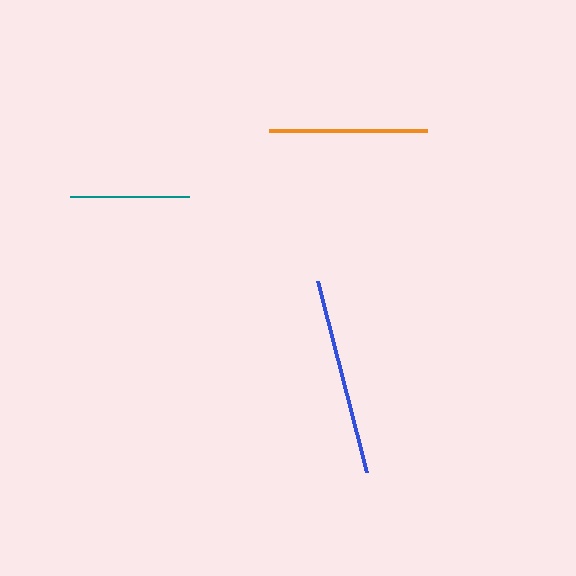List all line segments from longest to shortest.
From longest to shortest: blue, orange, teal.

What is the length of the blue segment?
The blue segment is approximately 197 pixels long.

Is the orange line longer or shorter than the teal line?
The orange line is longer than the teal line.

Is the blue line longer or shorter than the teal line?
The blue line is longer than the teal line.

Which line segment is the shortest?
The teal line is the shortest at approximately 118 pixels.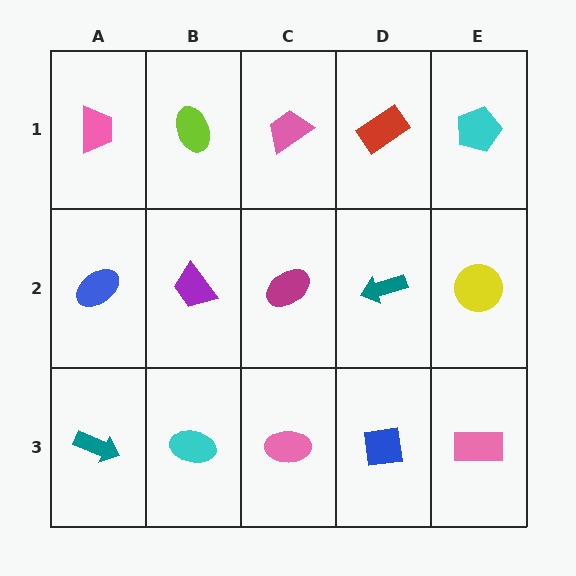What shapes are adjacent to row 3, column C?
A magenta ellipse (row 2, column C), a cyan ellipse (row 3, column B), a blue square (row 3, column D).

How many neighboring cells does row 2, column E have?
3.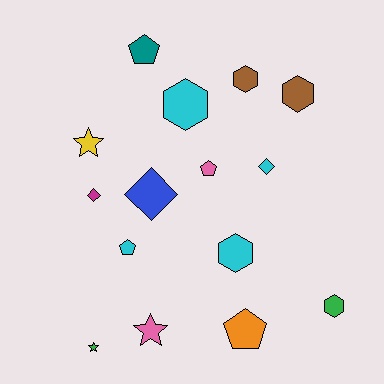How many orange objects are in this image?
There is 1 orange object.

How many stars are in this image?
There are 3 stars.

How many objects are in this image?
There are 15 objects.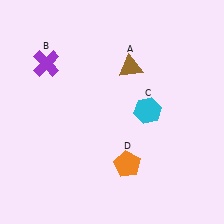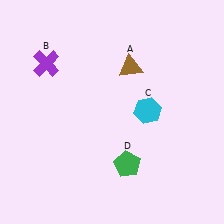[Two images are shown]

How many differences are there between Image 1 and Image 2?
There is 1 difference between the two images.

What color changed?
The pentagon (D) changed from orange in Image 1 to green in Image 2.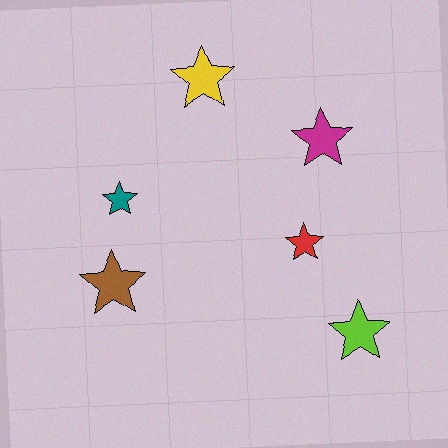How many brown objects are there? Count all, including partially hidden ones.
There is 1 brown object.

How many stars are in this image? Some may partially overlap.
There are 6 stars.